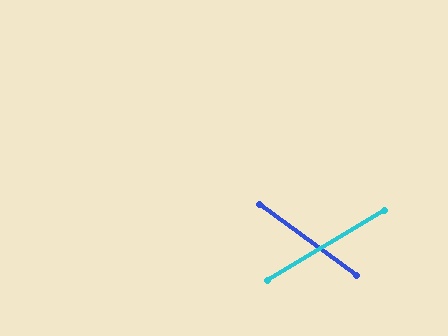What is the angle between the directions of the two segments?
Approximately 67 degrees.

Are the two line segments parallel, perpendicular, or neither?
Neither parallel nor perpendicular — they differ by about 67°.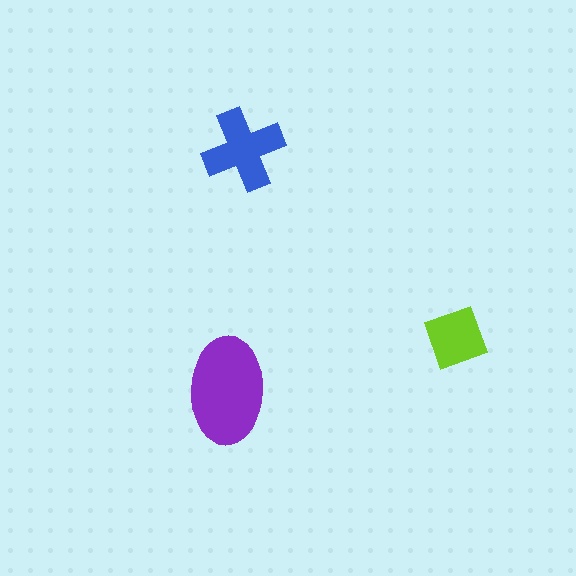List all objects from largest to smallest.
The purple ellipse, the blue cross, the lime diamond.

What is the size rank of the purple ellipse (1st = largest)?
1st.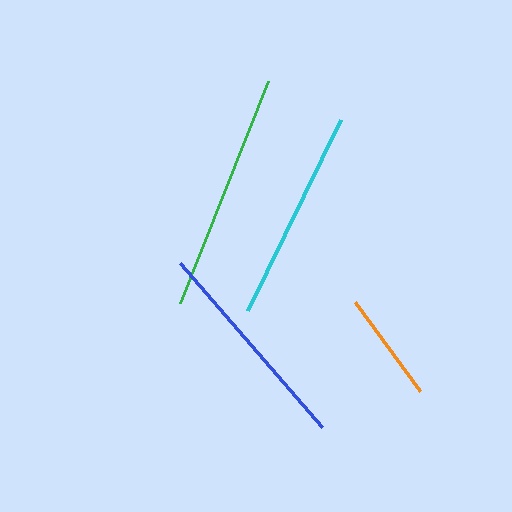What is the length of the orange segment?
The orange segment is approximately 111 pixels long.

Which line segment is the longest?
The green line is the longest at approximately 238 pixels.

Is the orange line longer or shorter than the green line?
The green line is longer than the orange line.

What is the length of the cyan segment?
The cyan segment is approximately 212 pixels long.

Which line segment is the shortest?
The orange line is the shortest at approximately 111 pixels.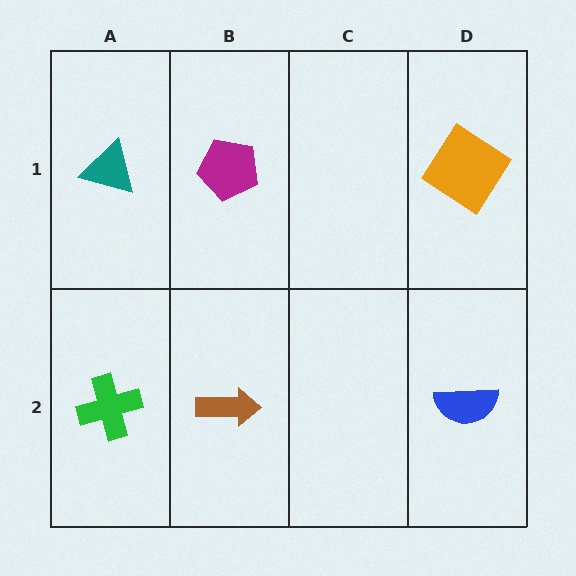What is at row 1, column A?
A teal triangle.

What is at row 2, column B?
A brown arrow.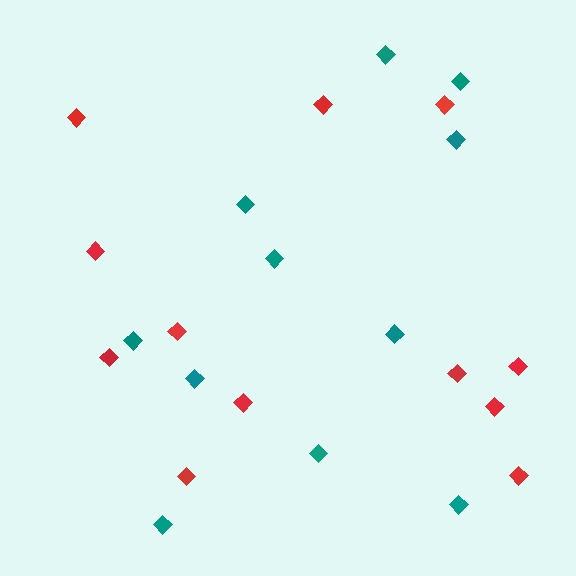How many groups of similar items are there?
There are 2 groups: one group of teal diamonds (11) and one group of red diamonds (12).